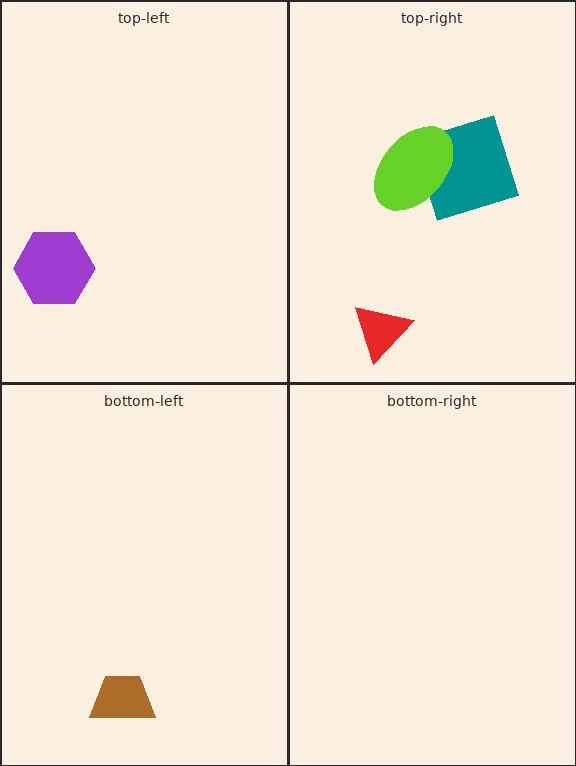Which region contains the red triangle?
The top-right region.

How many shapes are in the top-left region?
1.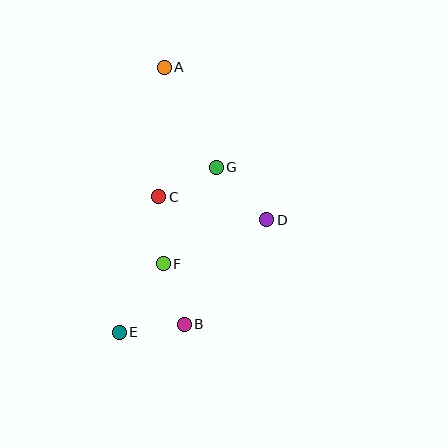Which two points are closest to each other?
Points B and F are closest to each other.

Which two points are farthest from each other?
Points A and E are farthest from each other.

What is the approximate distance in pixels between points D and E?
The distance between D and E is approximately 186 pixels.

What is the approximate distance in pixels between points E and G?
The distance between E and G is approximately 191 pixels.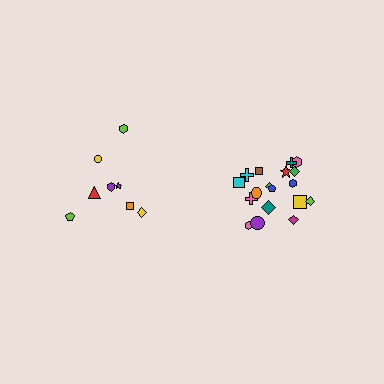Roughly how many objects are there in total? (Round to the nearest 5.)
Roughly 25 objects in total.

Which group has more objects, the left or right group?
The right group.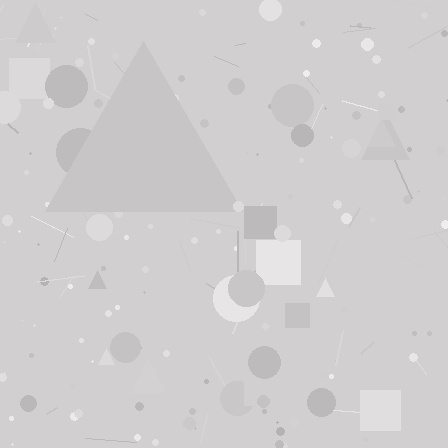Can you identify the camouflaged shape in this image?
The camouflaged shape is a triangle.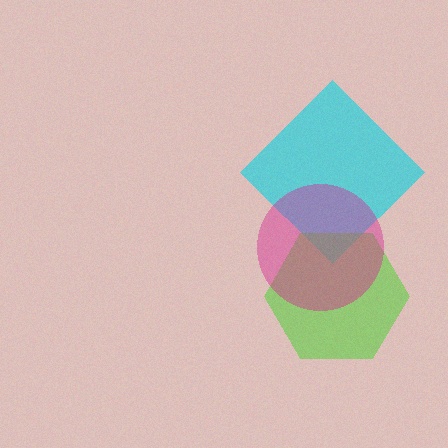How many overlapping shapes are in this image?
There are 3 overlapping shapes in the image.